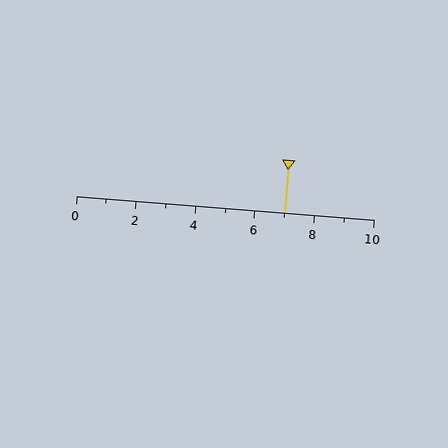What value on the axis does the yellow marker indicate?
The marker indicates approximately 7.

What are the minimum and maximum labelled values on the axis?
The axis runs from 0 to 10.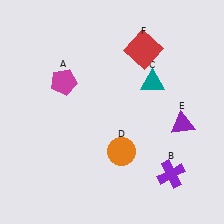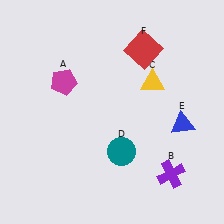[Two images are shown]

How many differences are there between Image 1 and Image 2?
There are 3 differences between the two images.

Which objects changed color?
C changed from teal to yellow. D changed from orange to teal. E changed from purple to blue.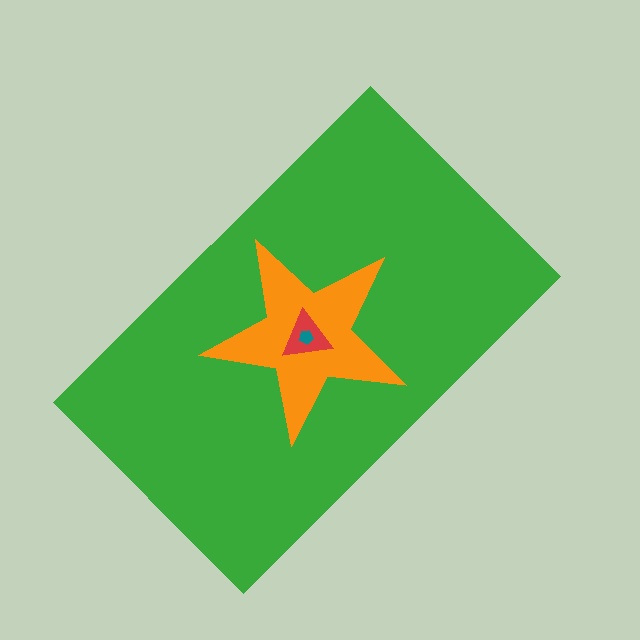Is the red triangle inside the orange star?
Yes.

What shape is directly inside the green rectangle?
The orange star.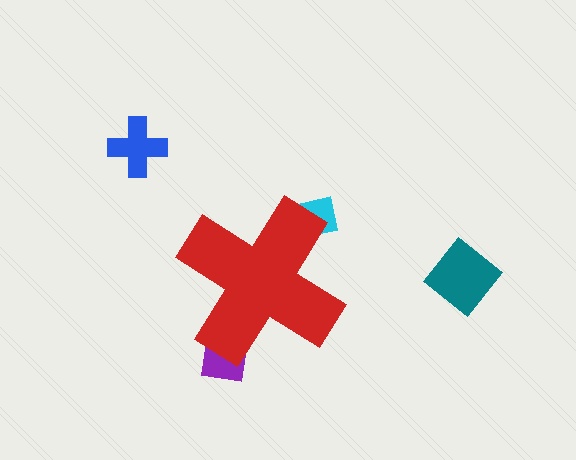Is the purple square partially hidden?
Yes, the purple square is partially hidden behind the red cross.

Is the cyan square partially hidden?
Yes, the cyan square is partially hidden behind the red cross.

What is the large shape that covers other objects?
A red cross.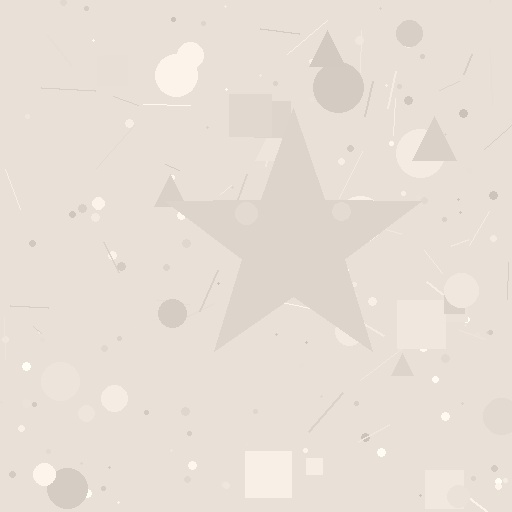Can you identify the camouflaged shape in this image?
The camouflaged shape is a star.